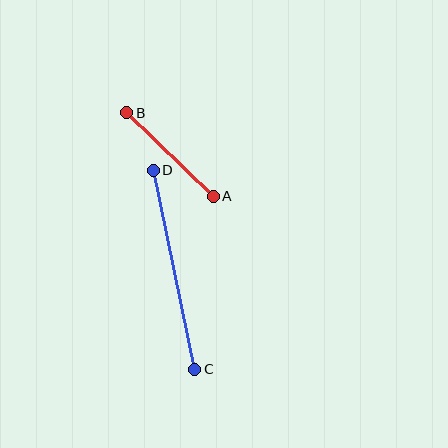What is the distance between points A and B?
The distance is approximately 120 pixels.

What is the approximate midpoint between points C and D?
The midpoint is at approximately (174, 270) pixels.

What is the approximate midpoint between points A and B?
The midpoint is at approximately (170, 155) pixels.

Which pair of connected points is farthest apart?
Points C and D are farthest apart.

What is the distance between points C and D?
The distance is approximately 203 pixels.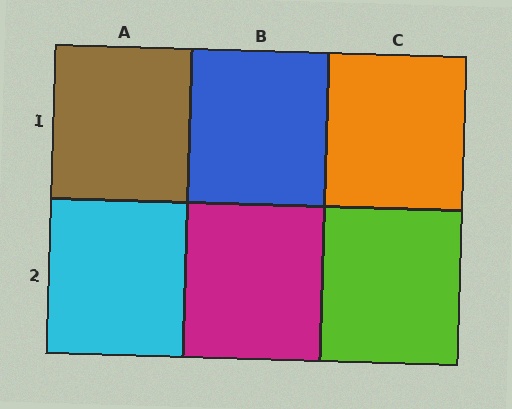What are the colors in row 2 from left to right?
Cyan, magenta, lime.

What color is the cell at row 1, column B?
Blue.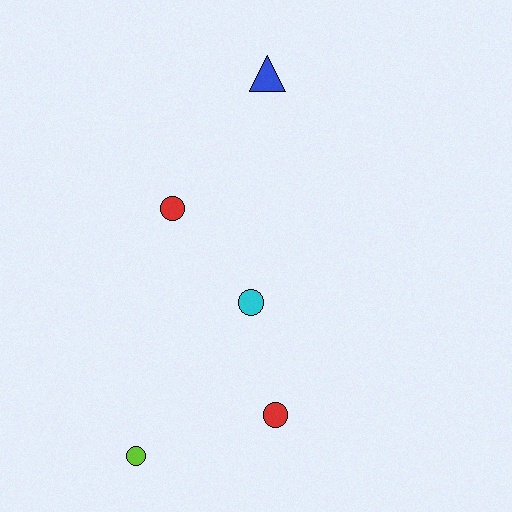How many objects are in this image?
There are 5 objects.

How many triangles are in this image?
There is 1 triangle.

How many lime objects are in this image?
There is 1 lime object.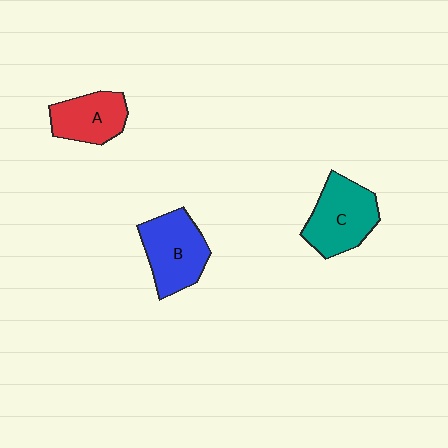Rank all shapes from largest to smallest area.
From largest to smallest: C (teal), B (blue), A (red).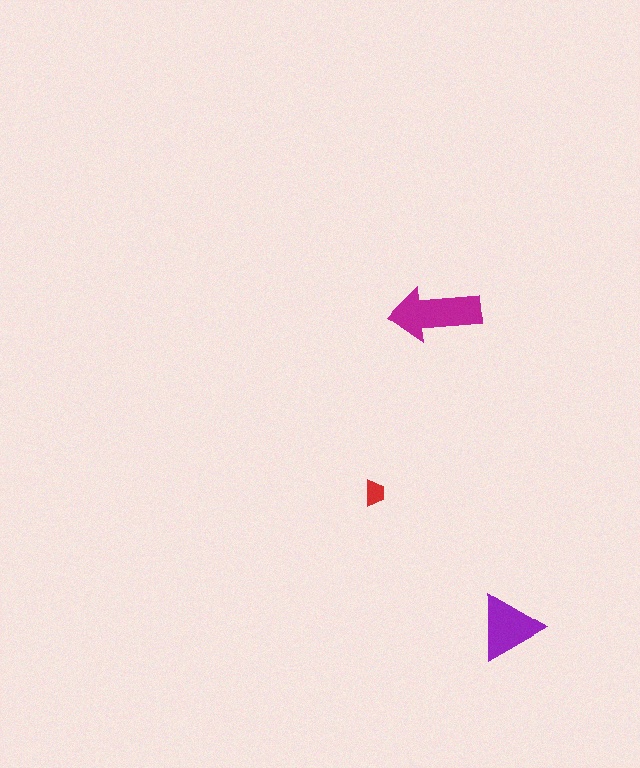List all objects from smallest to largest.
The red trapezoid, the purple triangle, the magenta arrow.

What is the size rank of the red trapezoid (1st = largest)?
3rd.